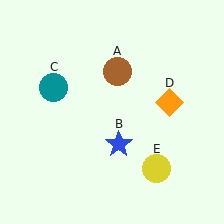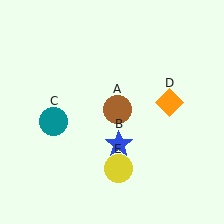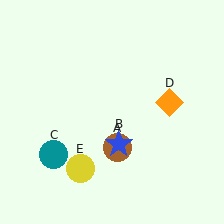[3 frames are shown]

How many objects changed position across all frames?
3 objects changed position: brown circle (object A), teal circle (object C), yellow circle (object E).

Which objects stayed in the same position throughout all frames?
Blue star (object B) and orange diamond (object D) remained stationary.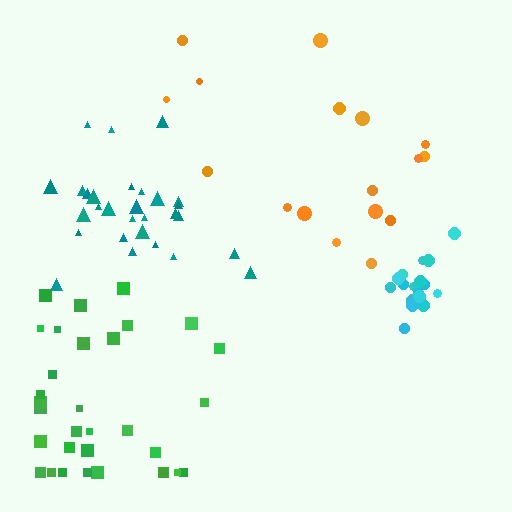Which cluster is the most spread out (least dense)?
Orange.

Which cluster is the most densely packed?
Cyan.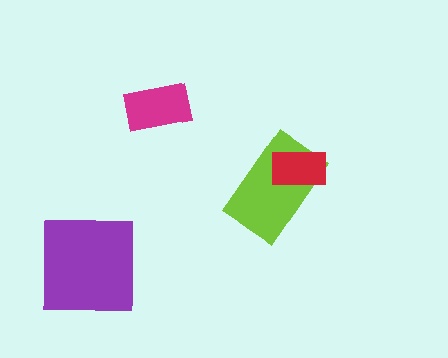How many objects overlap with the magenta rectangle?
0 objects overlap with the magenta rectangle.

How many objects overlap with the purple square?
0 objects overlap with the purple square.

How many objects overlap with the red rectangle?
1 object overlaps with the red rectangle.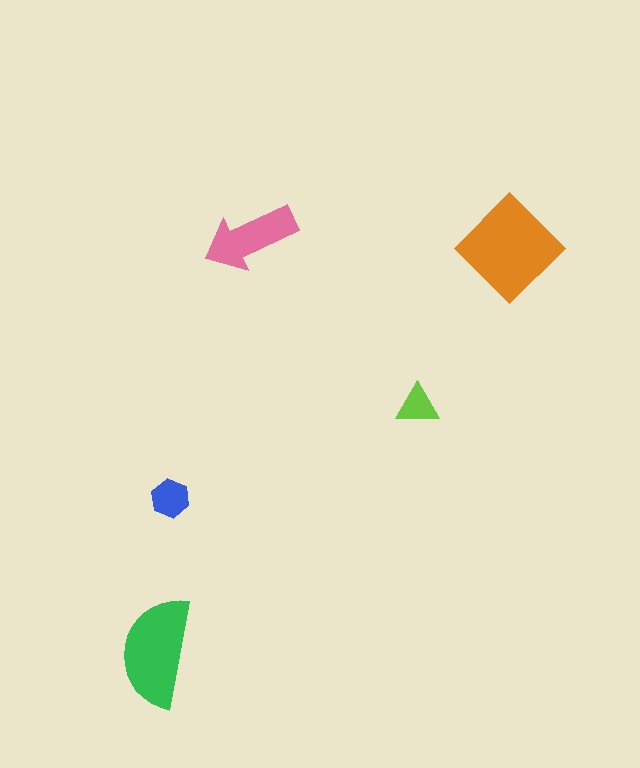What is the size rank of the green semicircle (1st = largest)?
2nd.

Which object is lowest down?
The green semicircle is bottommost.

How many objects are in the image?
There are 5 objects in the image.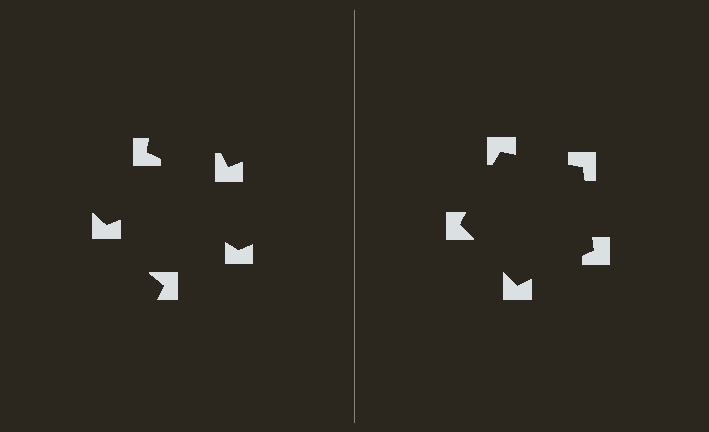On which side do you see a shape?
An illusory pentagon appears on the right side. On the left side the wedge cuts are rotated, so no coherent shape forms.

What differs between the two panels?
The notched squares are positioned identically on both sides; only the wedge orientations differ. On the right they align to a pentagon; on the left they are misaligned.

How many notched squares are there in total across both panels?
10 — 5 on each side.